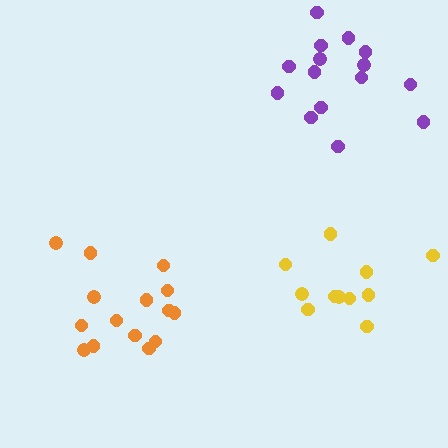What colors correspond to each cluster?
The clusters are colored: yellow, purple, orange.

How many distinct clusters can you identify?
There are 3 distinct clusters.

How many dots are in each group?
Group 1: 11 dots, Group 2: 15 dots, Group 3: 15 dots (41 total).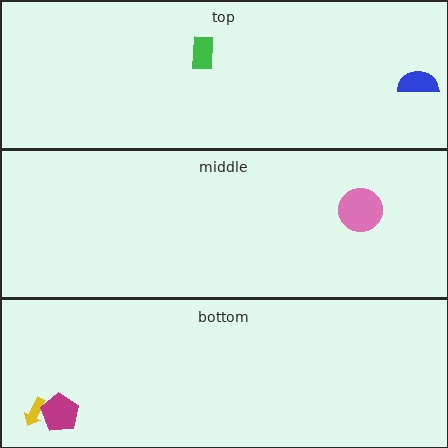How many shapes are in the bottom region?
2.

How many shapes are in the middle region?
1.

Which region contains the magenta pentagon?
The bottom region.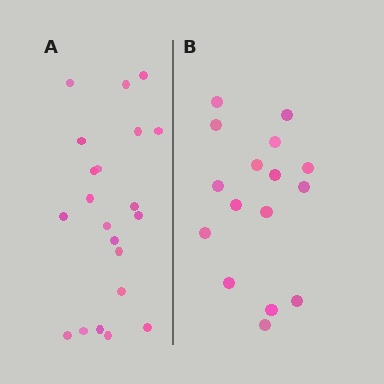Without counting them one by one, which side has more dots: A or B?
Region A (the left region) has more dots.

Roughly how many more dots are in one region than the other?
Region A has about 5 more dots than region B.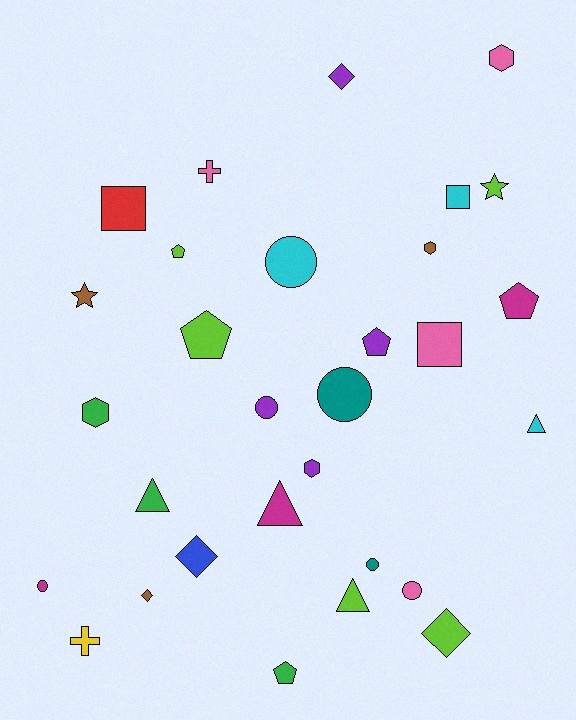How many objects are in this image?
There are 30 objects.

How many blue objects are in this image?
There is 1 blue object.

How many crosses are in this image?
There are 2 crosses.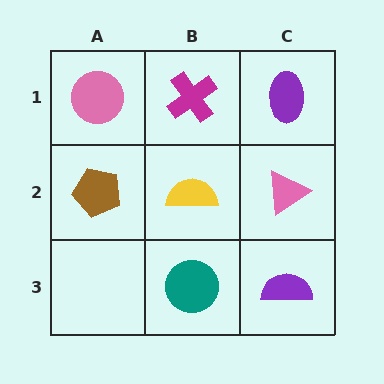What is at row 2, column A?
A brown pentagon.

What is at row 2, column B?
A yellow semicircle.